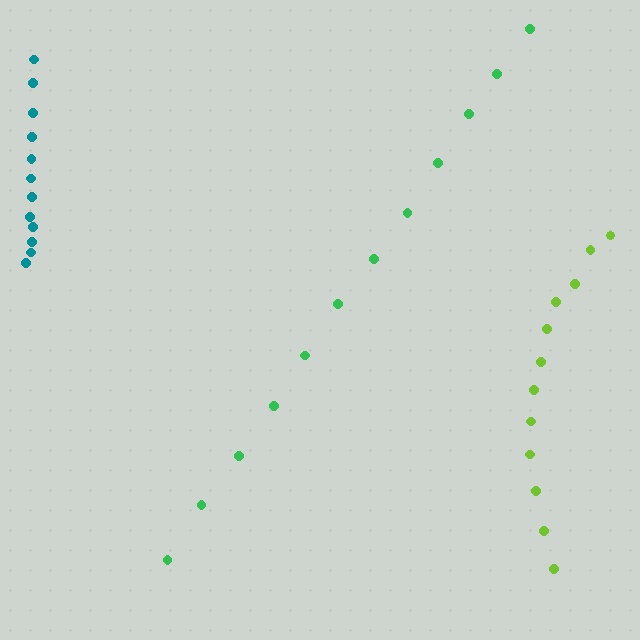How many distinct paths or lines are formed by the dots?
There are 3 distinct paths.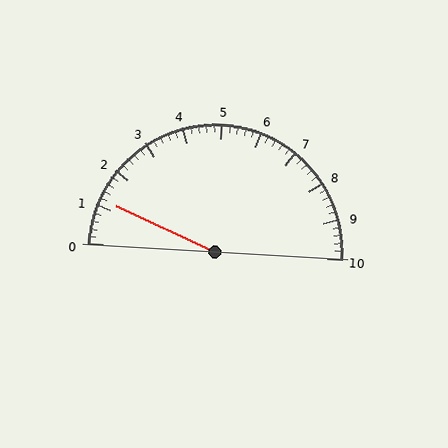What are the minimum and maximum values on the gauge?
The gauge ranges from 0 to 10.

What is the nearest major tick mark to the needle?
The nearest major tick mark is 1.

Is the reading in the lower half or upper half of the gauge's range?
The reading is in the lower half of the range (0 to 10).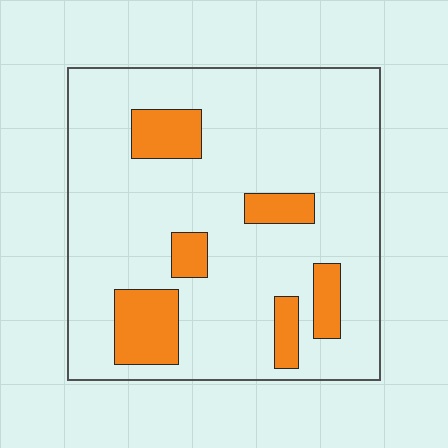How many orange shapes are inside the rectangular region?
6.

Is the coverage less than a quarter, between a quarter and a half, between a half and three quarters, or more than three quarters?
Less than a quarter.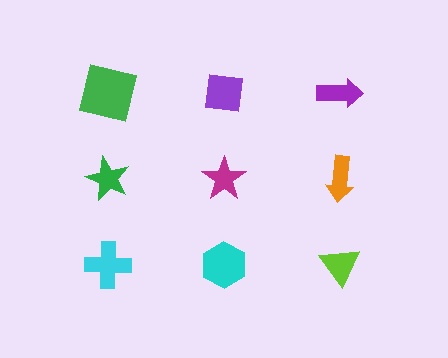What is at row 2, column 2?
A magenta star.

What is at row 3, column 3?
A lime triangle.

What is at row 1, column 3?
A purple arrow.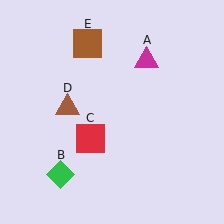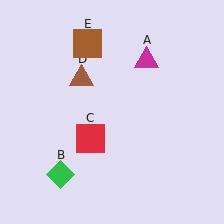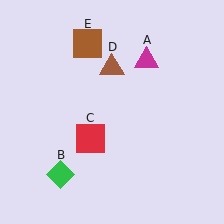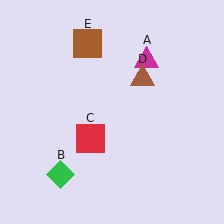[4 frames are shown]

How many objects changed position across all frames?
1 object changed position: brown triangle (object D).